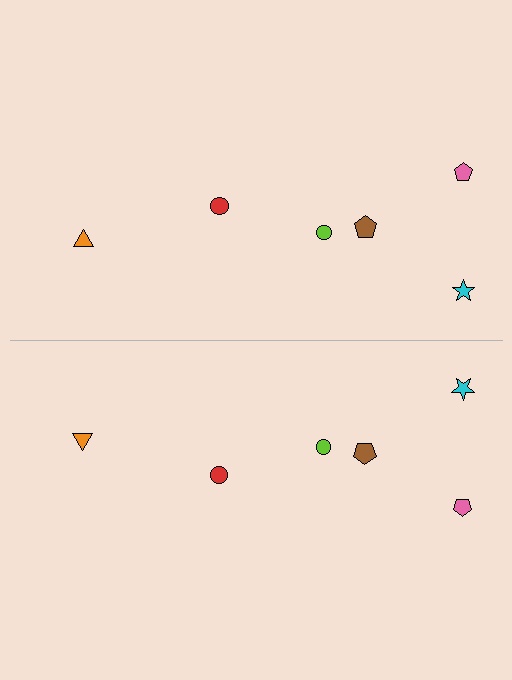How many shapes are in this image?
There are 12 shapes in this image.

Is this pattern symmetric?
Yes, this pattern has bilateral (reflection) symmetry.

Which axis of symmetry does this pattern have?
The pattern has a horizontal axis of symmetry running through the center of the image.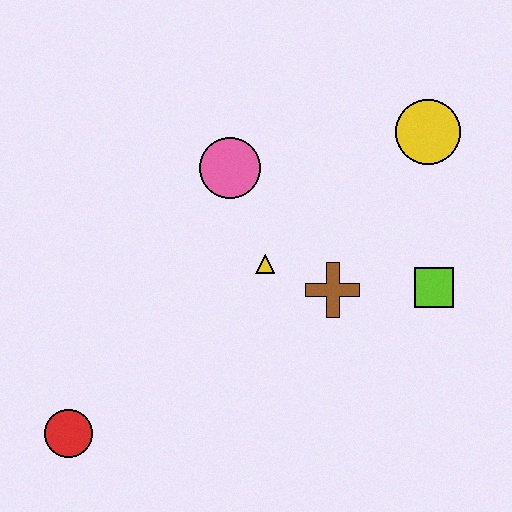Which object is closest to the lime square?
The brown cross is closest to the lime square.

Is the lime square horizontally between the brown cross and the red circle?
No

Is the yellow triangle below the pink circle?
Yes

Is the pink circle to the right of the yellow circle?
No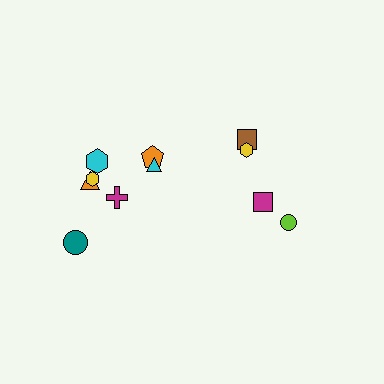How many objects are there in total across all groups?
There are 11 objects.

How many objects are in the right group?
There are 4 objects.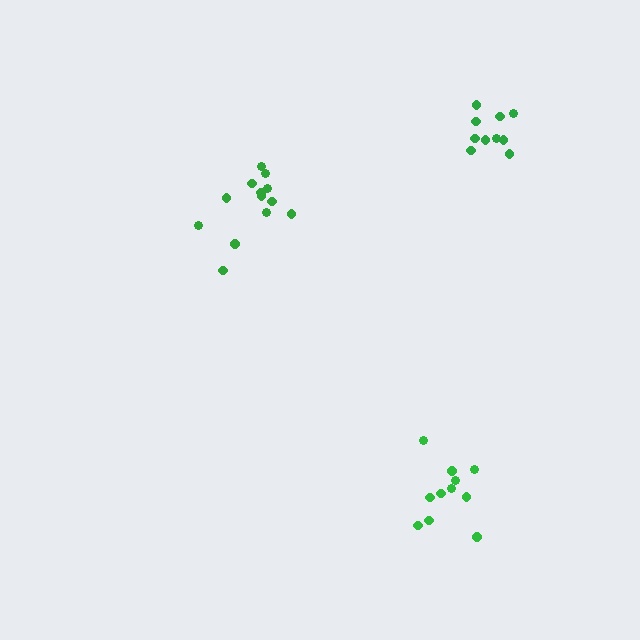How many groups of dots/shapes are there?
There are 3 groups.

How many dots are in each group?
Group 1: 13 dots, Group 2: 11 dots, Group 3: 10 dots (34 total).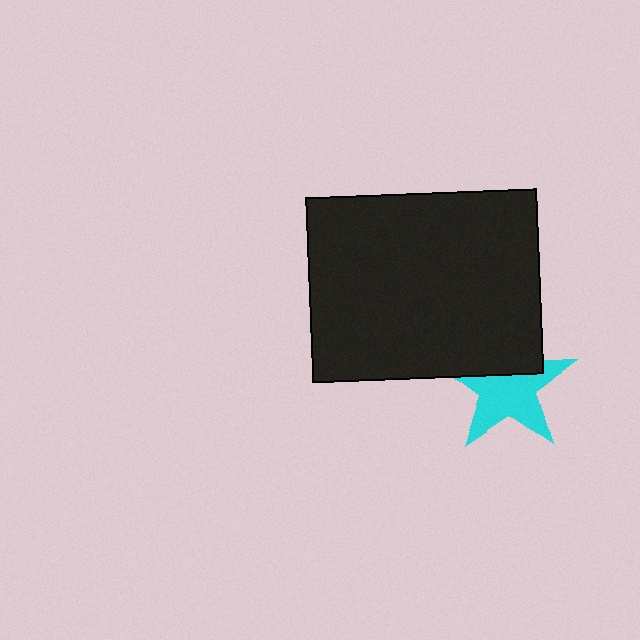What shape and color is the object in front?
The object in front is a black rectangle.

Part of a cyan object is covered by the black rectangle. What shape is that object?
It is a star.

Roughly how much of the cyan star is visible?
About half of it is visible (roughly 64%).